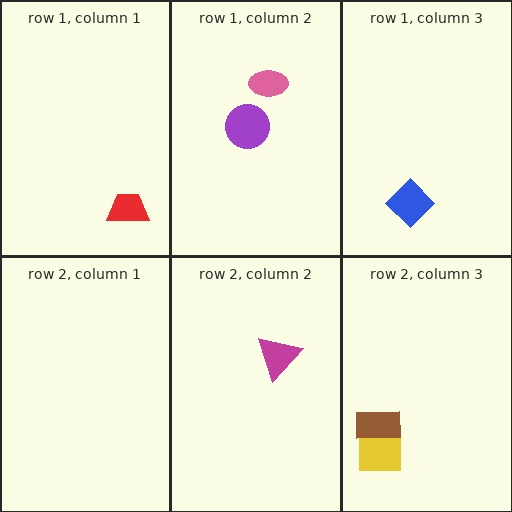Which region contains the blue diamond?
The row 1, column 3 region.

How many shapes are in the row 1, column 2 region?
2.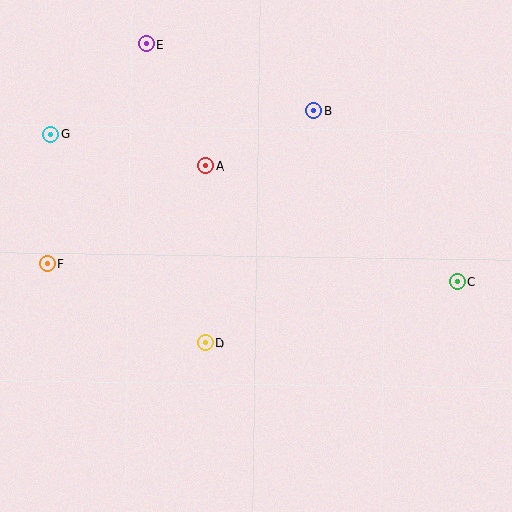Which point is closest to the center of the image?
Point D at (205, 343) is closest to the center.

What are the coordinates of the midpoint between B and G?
The midpoint between B and G is at (182, 122).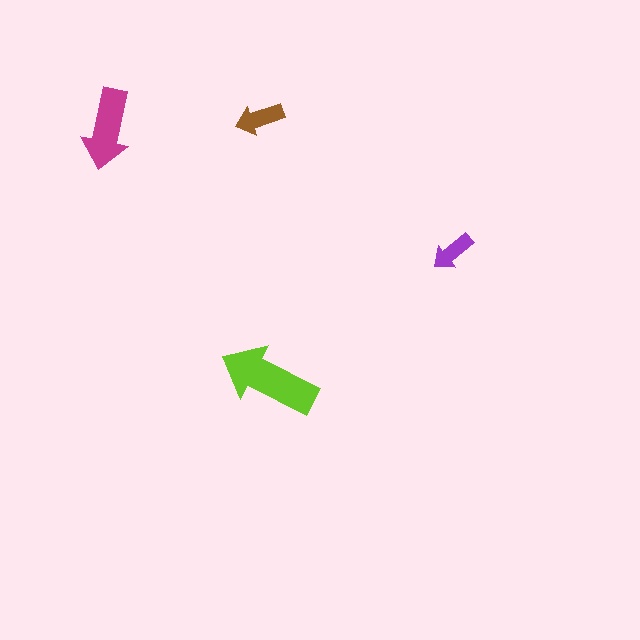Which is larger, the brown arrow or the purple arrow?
The brown one.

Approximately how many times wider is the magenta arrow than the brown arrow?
About 1.5 times wider.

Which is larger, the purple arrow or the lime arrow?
The lime one.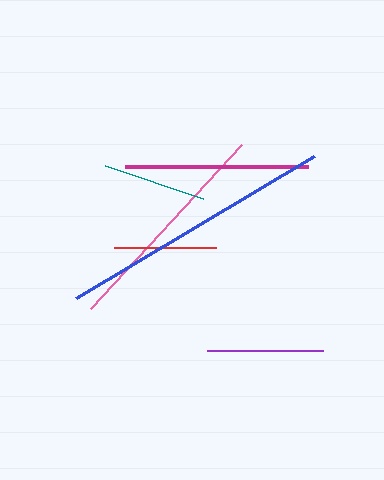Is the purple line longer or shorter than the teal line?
The purple line is longer than the teal line.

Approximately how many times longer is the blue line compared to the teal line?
The blue line is approximately 2.7 times the length of the teal line.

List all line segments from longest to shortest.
From longest to shortest: blue, pink, magenta, purple, teal, red.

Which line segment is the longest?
The blue line is the longest at approximately 277 pixels.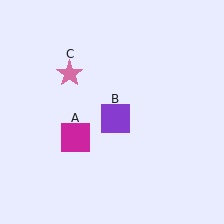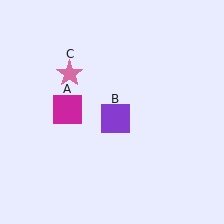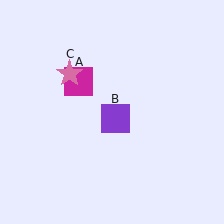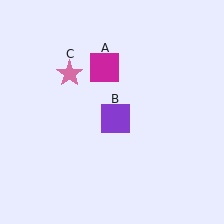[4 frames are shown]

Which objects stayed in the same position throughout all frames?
Purple square (object B) and pink star (object C) remained stationary.